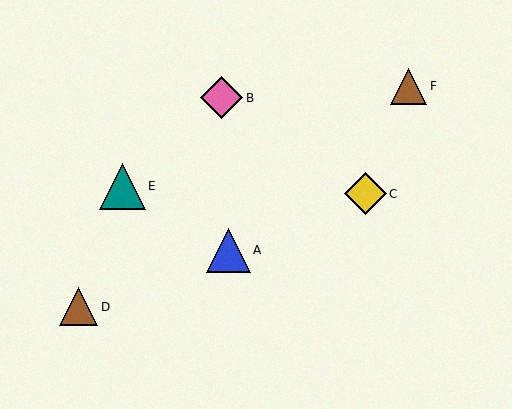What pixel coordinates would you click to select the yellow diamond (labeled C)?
Click at (365, 194) to select the yellow diamond C.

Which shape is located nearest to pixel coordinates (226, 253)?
The blue triangle (labeled A) at (228, 250) is nearest to that location.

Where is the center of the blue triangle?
The center of the blue triangle is at (228, 250).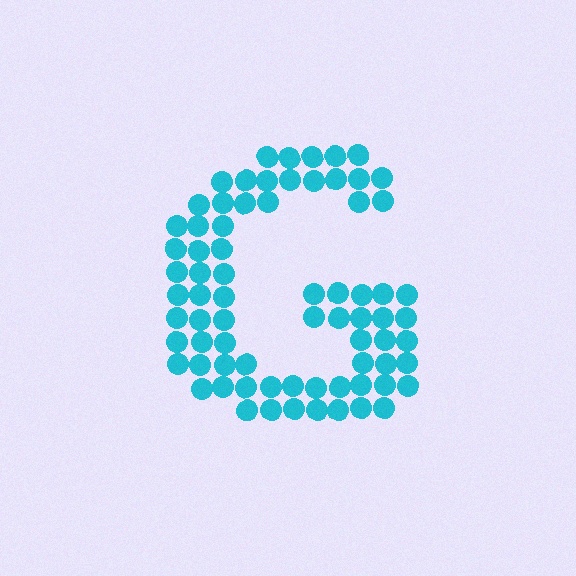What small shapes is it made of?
It is made of small circles.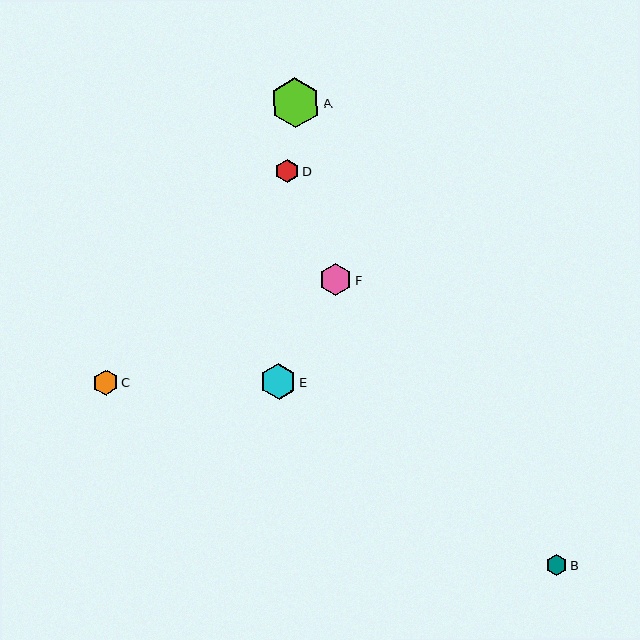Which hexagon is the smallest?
Hexagon B is the smallest with a size of approximately 21 pixels.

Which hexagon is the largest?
Hexagon A is the largest with a size of approximately 50 pixels.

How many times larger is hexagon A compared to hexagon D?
Hexagon A is approximately 2.1 times the size of hexagon D.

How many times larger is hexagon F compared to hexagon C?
Hexagon F is approximately 1.3 times the size of hexagon C.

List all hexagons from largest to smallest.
From largest to smallest: A, E, F, C, D, B.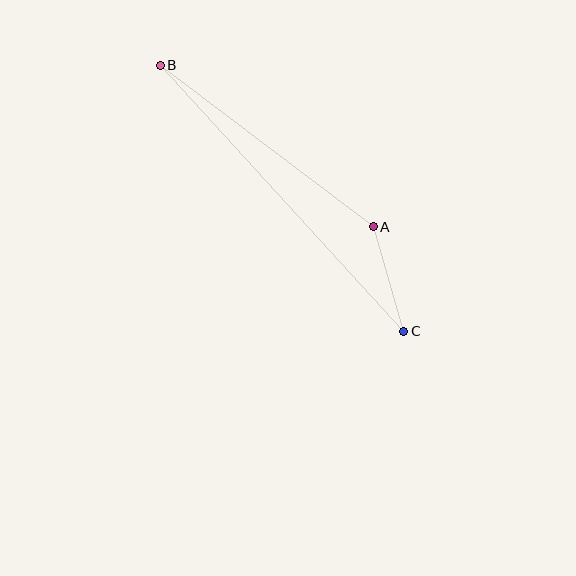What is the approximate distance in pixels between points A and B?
The distance between A and B is approximately 267 pixels.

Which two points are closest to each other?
Points A and C are closest to each other.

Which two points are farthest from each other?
Points B and C are farthest from each other.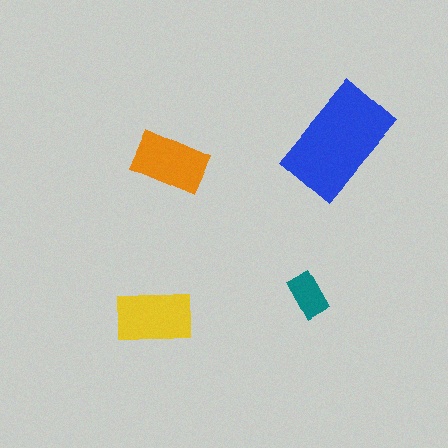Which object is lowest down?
The yellow rectangle is bottommost.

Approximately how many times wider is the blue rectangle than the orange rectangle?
About 1.5 times wider.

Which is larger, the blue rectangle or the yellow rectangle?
The blue one.